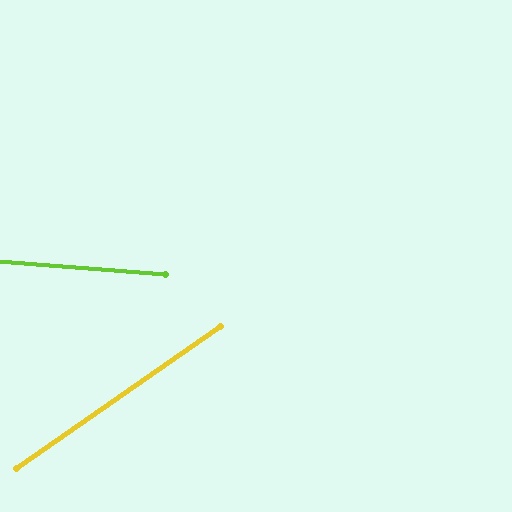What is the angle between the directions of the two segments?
Approximately 39 degrees.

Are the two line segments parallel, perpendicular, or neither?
Neither parallel nor perpendicular — they differ by about 39°.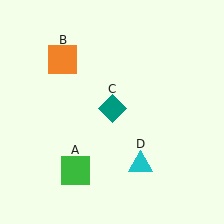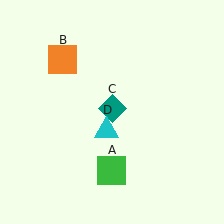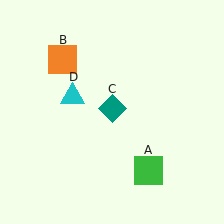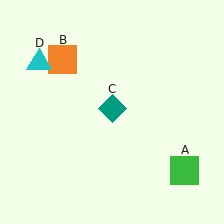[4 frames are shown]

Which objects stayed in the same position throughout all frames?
Orange square (object B) and teal diamond (object C) remained stationary.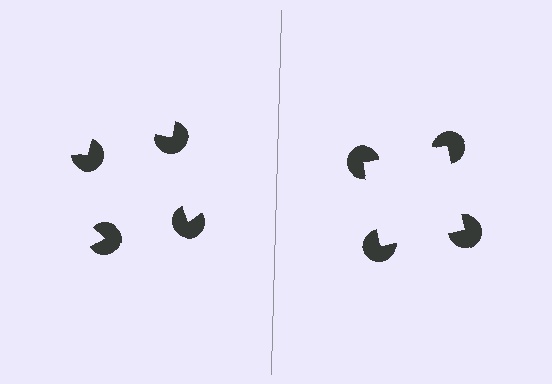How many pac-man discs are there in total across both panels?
8 — 4 on each side.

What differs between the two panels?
The pac-man discs are positioned identically on both sides; only the wedge orientations differ. On the right they align to a square; on the left they are misaligned.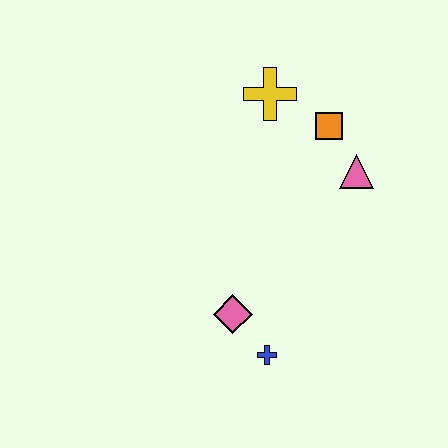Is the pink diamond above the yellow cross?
No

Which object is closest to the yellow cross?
The orange square is closest to the yellow cross.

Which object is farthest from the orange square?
The blue cross is farthest from the orange square.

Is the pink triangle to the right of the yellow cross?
Yes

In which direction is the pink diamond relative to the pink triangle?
The pink diamond is below the pink triangle.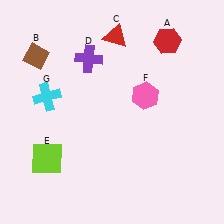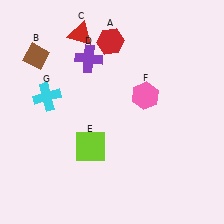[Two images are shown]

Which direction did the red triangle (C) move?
The red triangle (C) moved left.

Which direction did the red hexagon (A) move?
The red hexagon (A) moved left.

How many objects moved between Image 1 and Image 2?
3 objects moved between the two images.